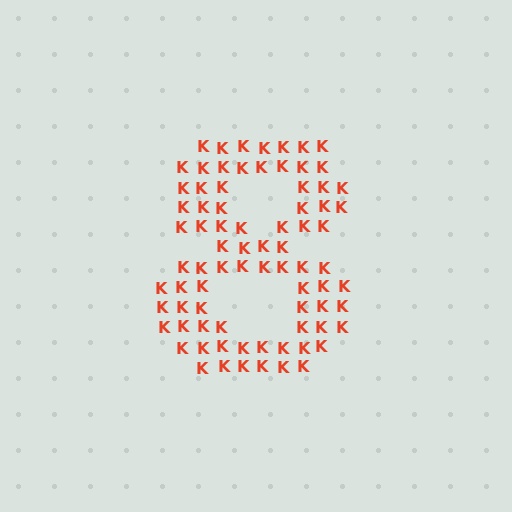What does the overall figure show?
The overall figure shows the digit 8.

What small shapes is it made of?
It is made of small letter K's.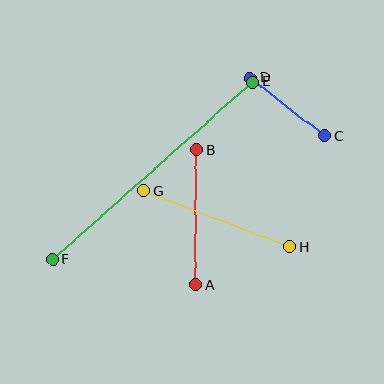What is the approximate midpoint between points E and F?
The midpoint is at approximately (152, 171) pixels.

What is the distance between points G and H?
The distance is approximately 157 pixels.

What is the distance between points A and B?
The distance is approximately 135 pixels.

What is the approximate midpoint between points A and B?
The midpoint is at approximately (196, 217) pixels.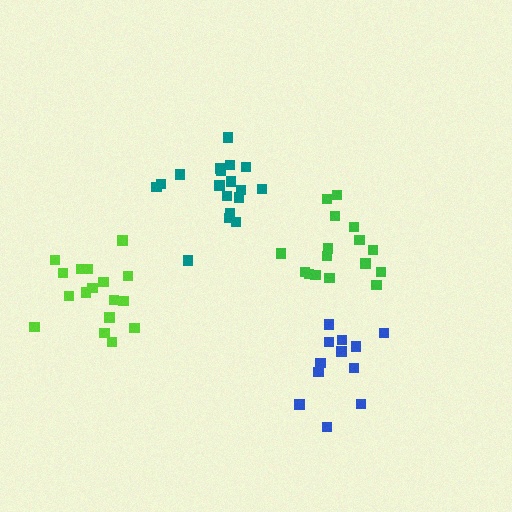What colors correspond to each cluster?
The clusters are colored: teal, blue, lime, green.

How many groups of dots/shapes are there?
There are 4 groups.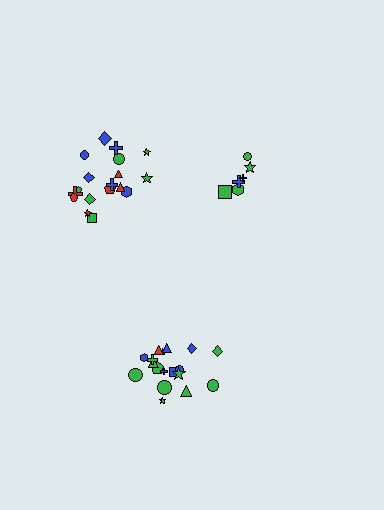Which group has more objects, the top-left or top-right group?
The top-left group.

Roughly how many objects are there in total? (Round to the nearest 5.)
Roughly 40 objects in total.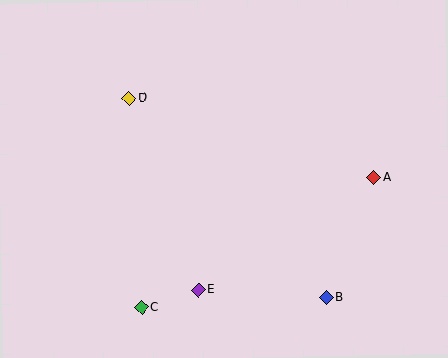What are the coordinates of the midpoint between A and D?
The midpoint between A and D is at (252, 138).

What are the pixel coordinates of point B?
Point B is at (327, 298).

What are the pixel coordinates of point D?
Point D is at (129, 98).